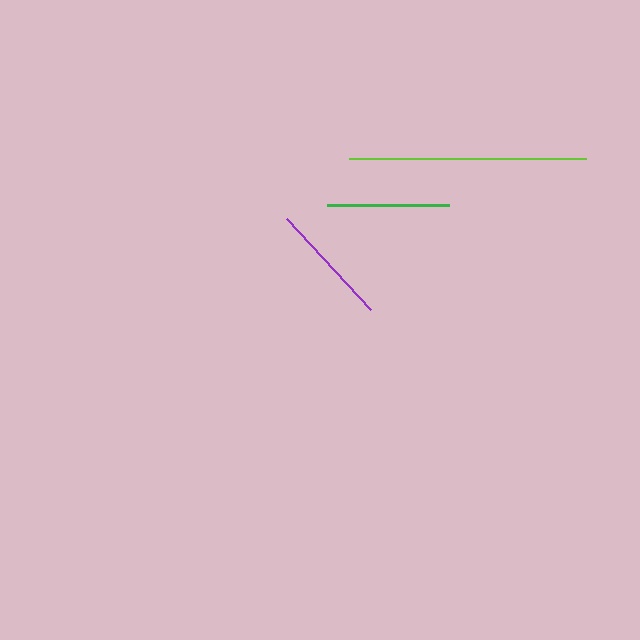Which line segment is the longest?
The lime line is the longest at approximately 238 pixels.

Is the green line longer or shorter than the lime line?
The lime line is longer than the green line.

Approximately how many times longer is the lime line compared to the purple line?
The lime line is approximately 1.9 times the length of the purple line.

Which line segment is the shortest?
The green line is the shortest at approximately 122 pixels.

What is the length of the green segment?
The green segment is approximately 122 pixels long.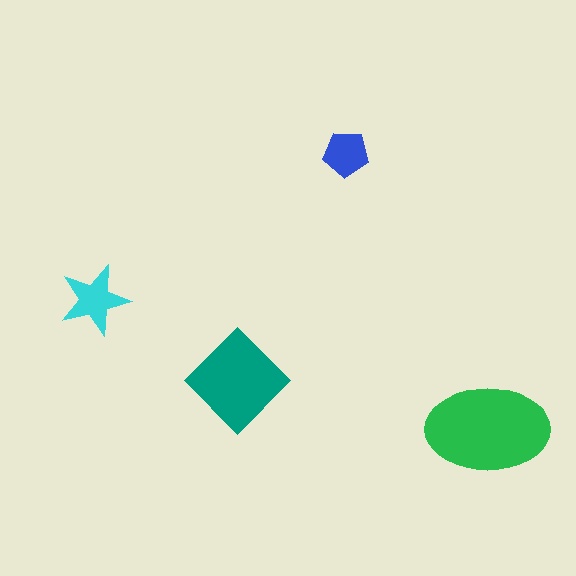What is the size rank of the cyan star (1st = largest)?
3rd.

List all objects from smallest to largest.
The blue pentagon, the cyan star, the teal diamond, the green ellipse.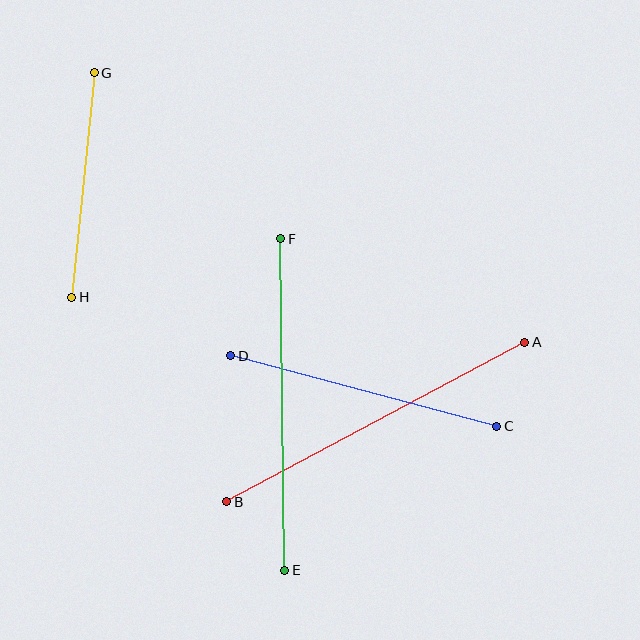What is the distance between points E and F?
The distance is approximately 332 pixels.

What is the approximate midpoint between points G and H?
The midpoint is at approximately (83, 185) pixels.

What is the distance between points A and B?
The distance is approximately 338 pixels.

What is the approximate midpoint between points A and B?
The midpoint is at approximately (376, 422) pixels.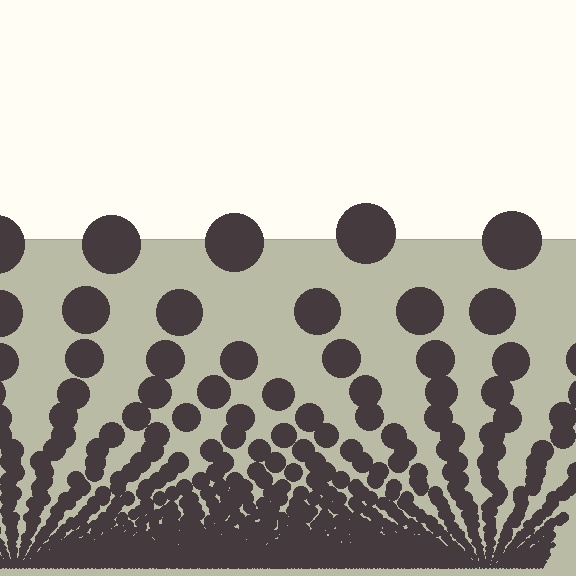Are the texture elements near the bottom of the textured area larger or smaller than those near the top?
Smaller. The gradient is inverted — elements near the bottom are smaller and denser.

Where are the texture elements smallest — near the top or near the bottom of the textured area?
Near the bottom.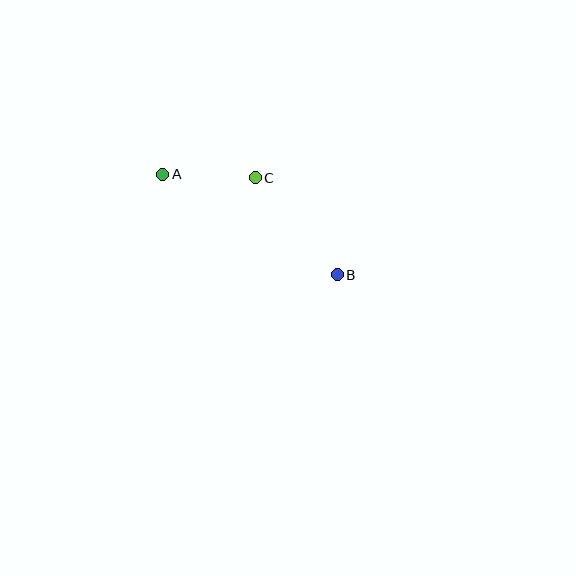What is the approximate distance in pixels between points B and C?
The distance between B and C is approximately 127 pixels.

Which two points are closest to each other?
Points A and C are closest to each other.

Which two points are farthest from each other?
Points A and B are farthest from each other.